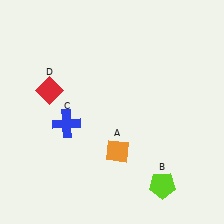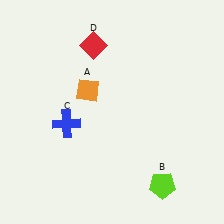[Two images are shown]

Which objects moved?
The objects that moved are: the orange diamond (A), the red diamond (D).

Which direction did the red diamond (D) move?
The red diamond (D) moved up.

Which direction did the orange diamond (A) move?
The orange diamond (A) moved up.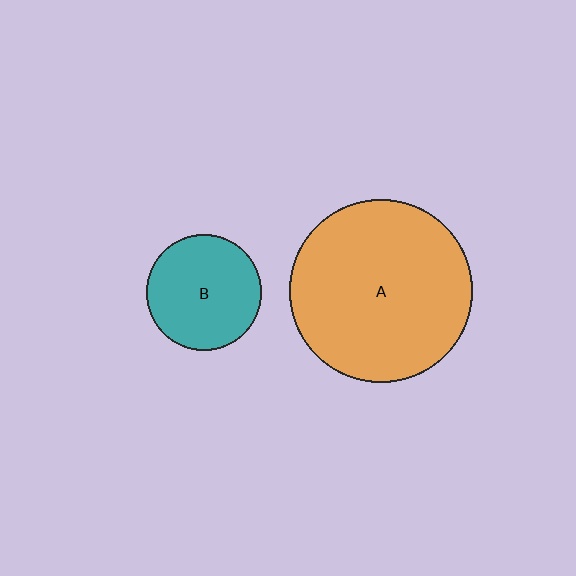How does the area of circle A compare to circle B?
Approximately 2.5 times.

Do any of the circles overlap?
No, none of the circles overlap.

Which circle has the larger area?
Circle A (orange).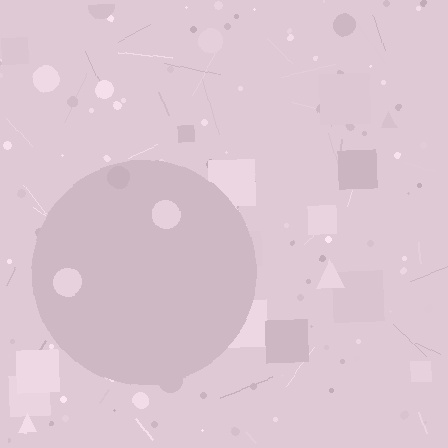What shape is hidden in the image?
A circle is hidden in the image.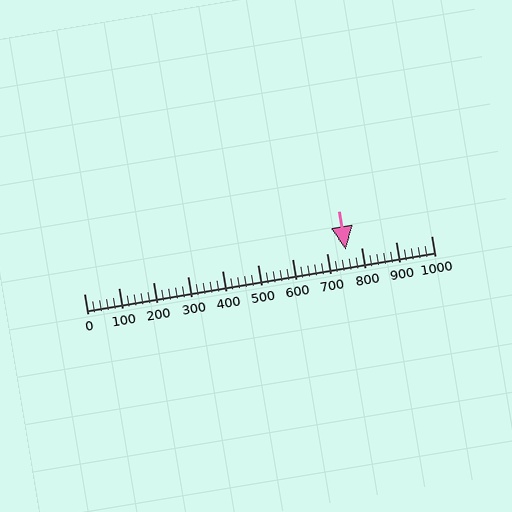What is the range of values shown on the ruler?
The ruler shows values from 0 to 1000.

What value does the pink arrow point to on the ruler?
The pink arrow points to approximately 755.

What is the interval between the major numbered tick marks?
The major tick marks are spaced 100 units apart.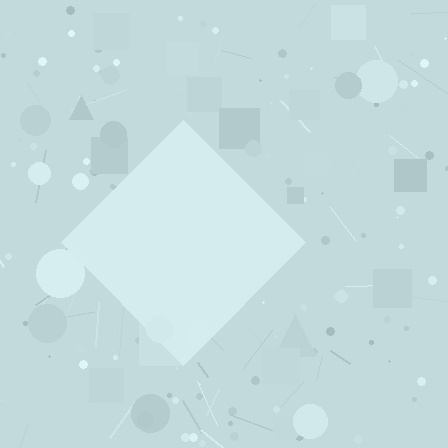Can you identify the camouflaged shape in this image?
The camouflaged shape is a diamond.